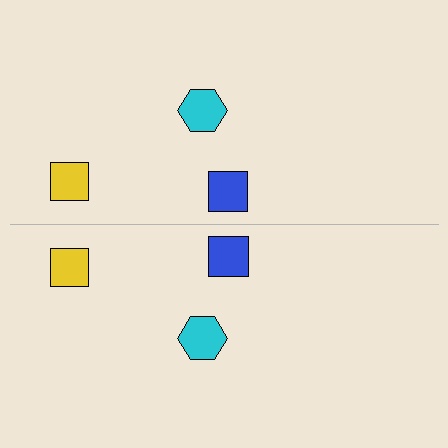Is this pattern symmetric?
Yes, this pattern has bilateral (reflection) symmetry.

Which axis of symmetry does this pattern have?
The pattern has a horizontal axis of symmetry running through the center of the image.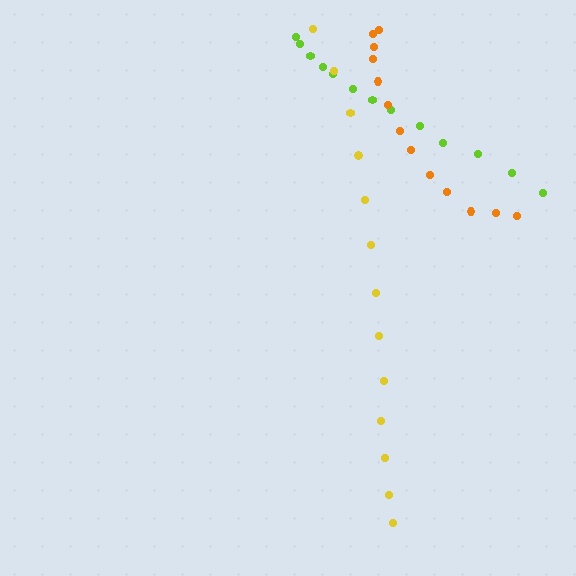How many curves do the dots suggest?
There are 3 distinct paths.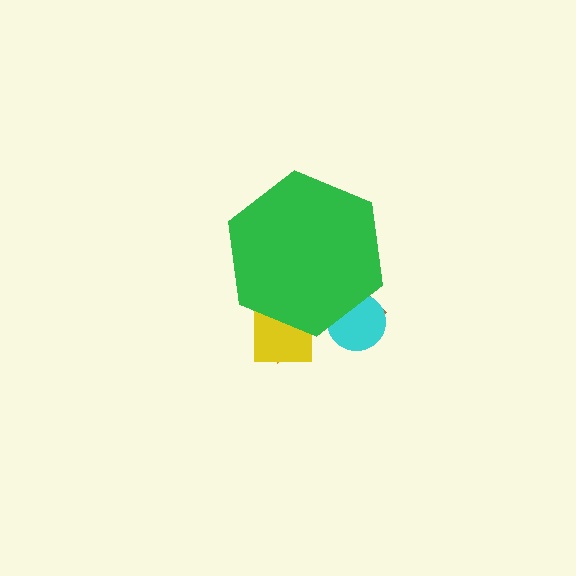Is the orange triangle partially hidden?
Yes, the orange triangle is partially hidden behind the green hexagon.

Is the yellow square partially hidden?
Yes, the yellow square is partially hidden behind the green hexagon.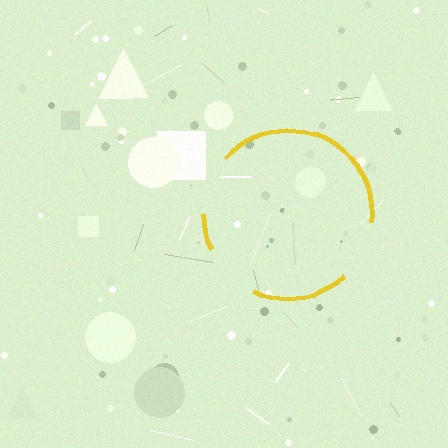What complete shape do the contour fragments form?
The contour fragments form a circle.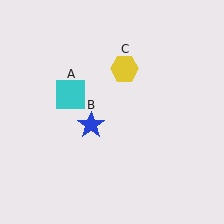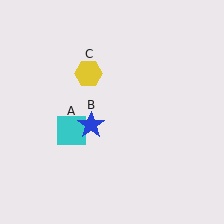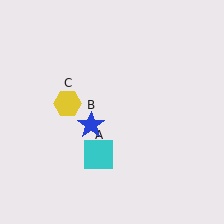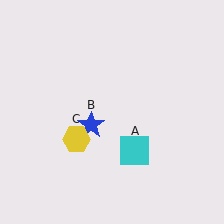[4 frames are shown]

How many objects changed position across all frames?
2 objects changed position: cyan square (object A), yellow hexagon (object C).